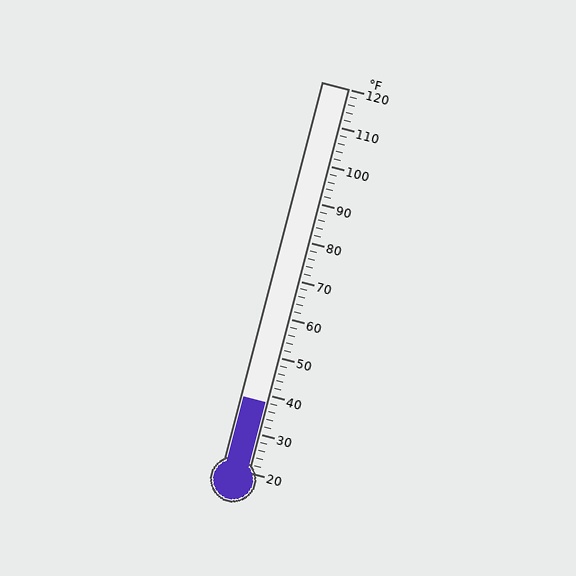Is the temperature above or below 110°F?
The temperature is below 110°F.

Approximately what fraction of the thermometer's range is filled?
The thermometer is filled to approximately 20% of its range.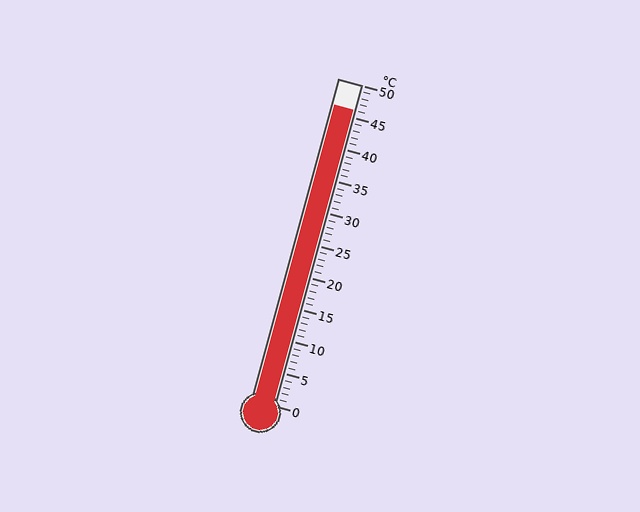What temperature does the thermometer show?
The thermometer shows approximately 46°C.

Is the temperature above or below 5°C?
The temperature is above 5°C.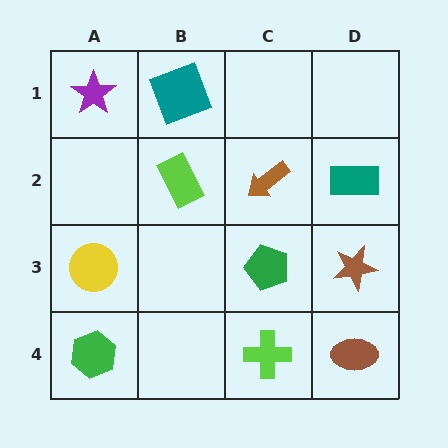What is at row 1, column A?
A purple star.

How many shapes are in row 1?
2 shapes.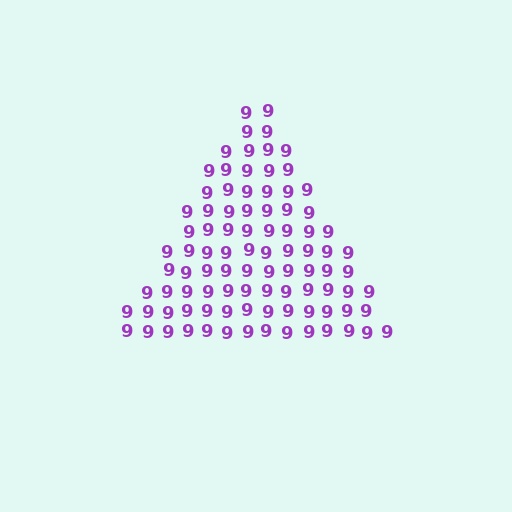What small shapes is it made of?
It is made of small digit 9's.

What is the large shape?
The large shape is a triangle.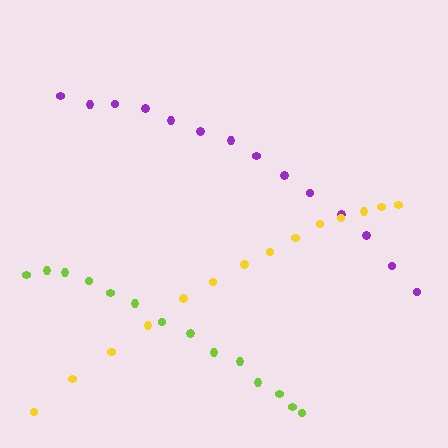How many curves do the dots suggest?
There are 3 distinct paths.